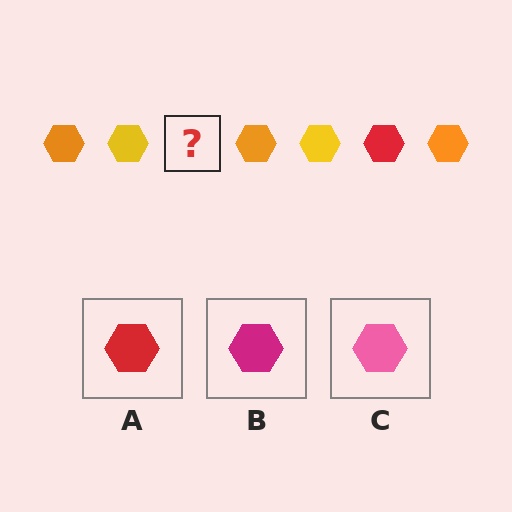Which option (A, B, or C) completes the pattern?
A.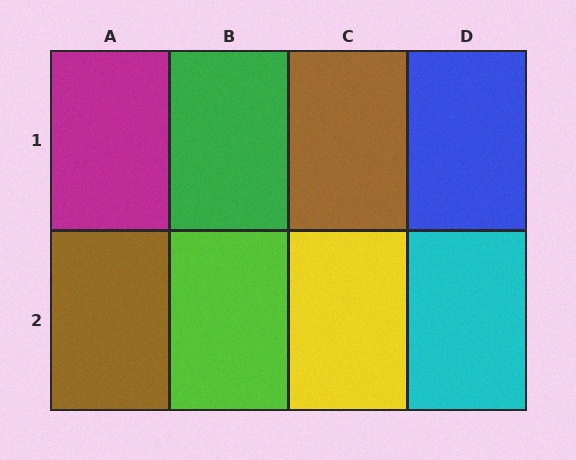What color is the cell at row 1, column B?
Green.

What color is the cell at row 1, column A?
Magenta.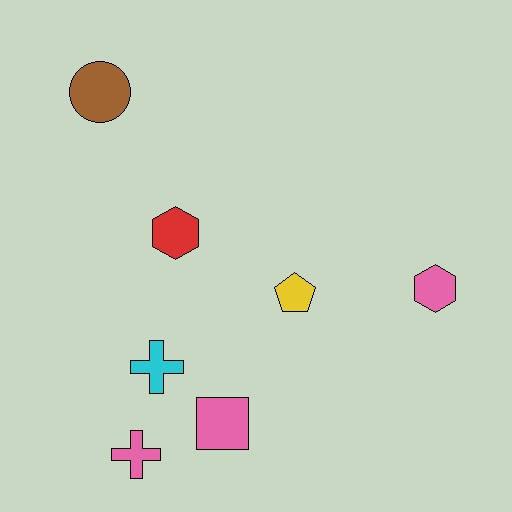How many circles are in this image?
There is 1 circle.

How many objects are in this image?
There are 7 objects.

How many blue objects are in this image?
There are no blue objects.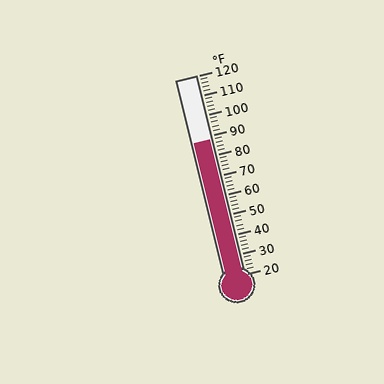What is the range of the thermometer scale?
The thermometer scale ranges from 20°F to 120°F.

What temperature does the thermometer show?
The thermometer shows approximately 88°F.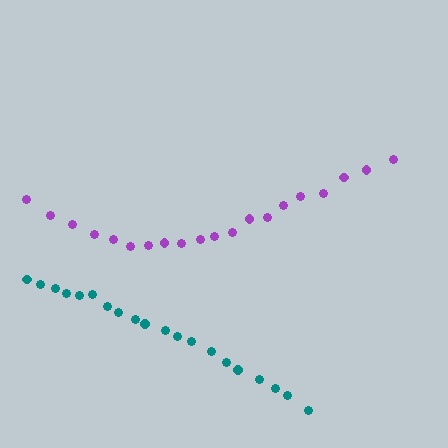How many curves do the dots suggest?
There are 2 distinct paths.